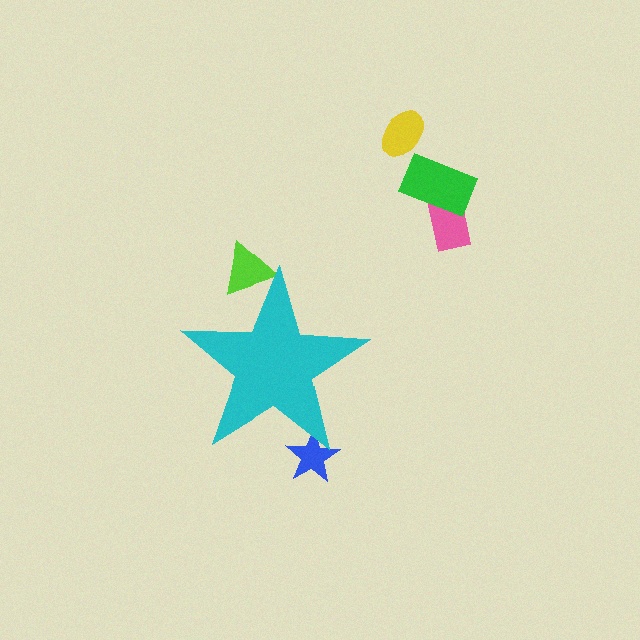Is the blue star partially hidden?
Yes, the blue star is partially hidden behind the cyan star.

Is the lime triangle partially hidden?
Yes, the lime triangle is partially hidden behind the cyan star.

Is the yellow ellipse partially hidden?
No, the yellow ellipse is fully visible.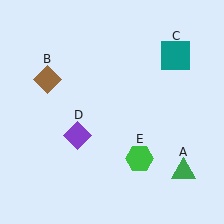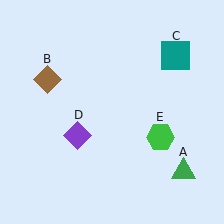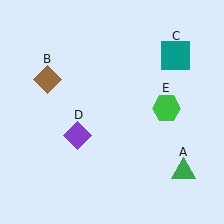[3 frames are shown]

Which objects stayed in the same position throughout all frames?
Green triangle (object A) and brown diamond (object B) and teal square (object C) and purple diamond (object D) remained stationary.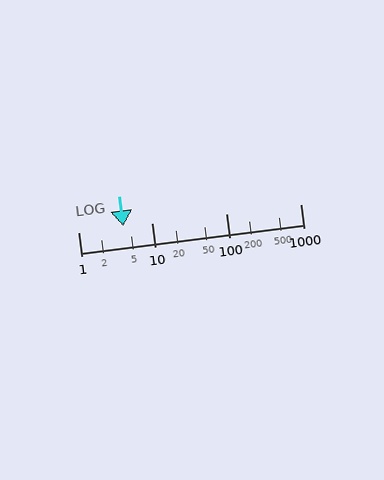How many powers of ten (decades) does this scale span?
The scale spans 3 decades, from 1 to 1000.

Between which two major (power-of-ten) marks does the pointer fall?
The pointer is between 1 and 10.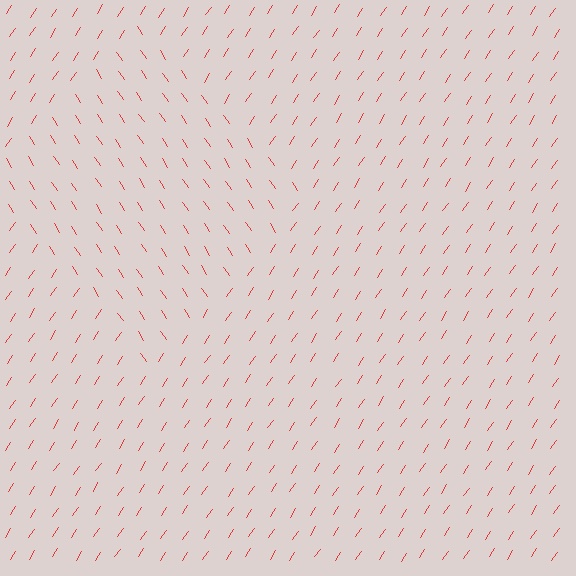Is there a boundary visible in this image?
Yes, there is a texture boundary formed by a change in line orientation.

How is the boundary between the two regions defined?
The boundary is defined purely by a change in line orientation (approximately 67 degrees difference). All lines are the same color and thickness.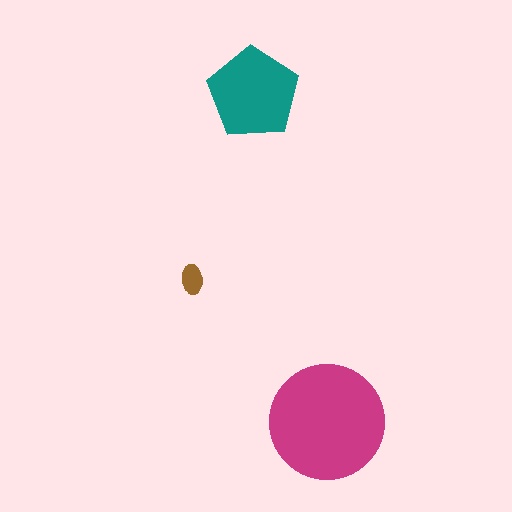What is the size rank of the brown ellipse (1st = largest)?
3rd.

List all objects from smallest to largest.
The brown ellipse, the teal pentagon, the magenta circle.